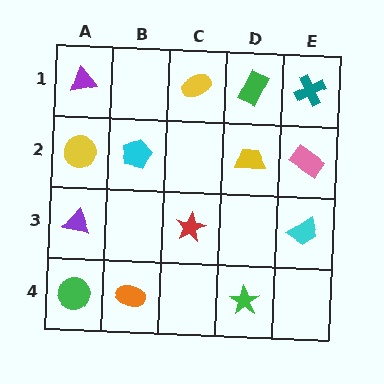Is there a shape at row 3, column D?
No, that cell is empty.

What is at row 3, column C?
A red star.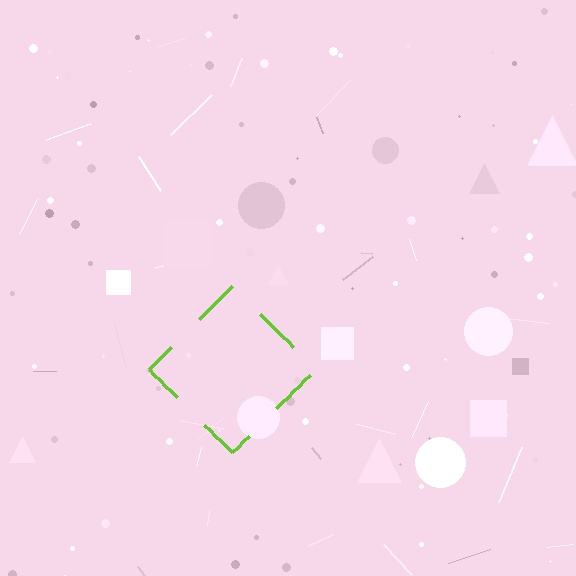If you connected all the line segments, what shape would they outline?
They would outline a diamond.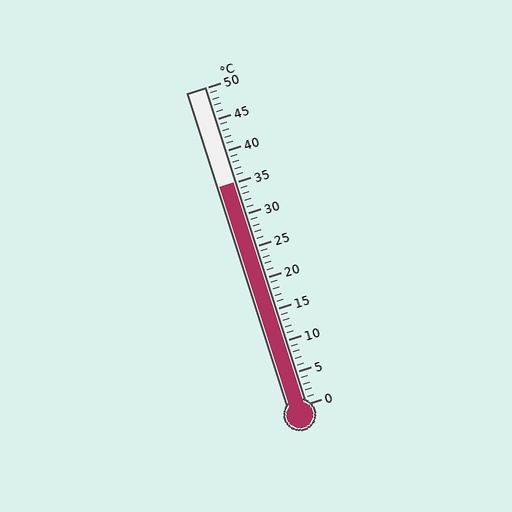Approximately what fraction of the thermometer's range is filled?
The thermometer is filled to approximately 70% of its range.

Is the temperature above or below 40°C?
The temperature is below 40°C.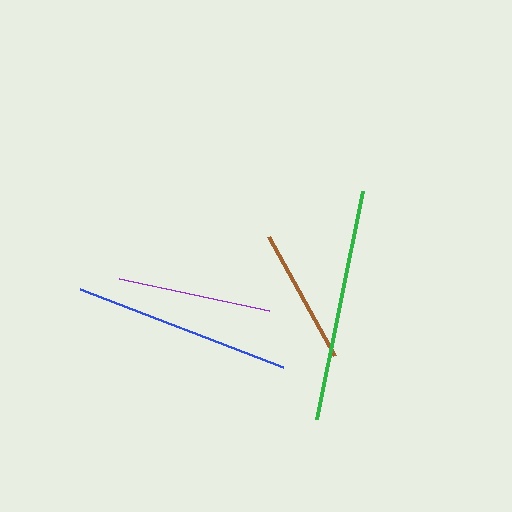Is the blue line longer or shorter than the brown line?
The blue line is longer than the brown line.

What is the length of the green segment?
The green segment is approximately 232 pixels long.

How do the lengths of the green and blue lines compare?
The green and blue lines are approximately the same length.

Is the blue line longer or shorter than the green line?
The green line is longer than the blue line.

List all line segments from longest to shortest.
From longest to shortest: green, blue, purple, brown.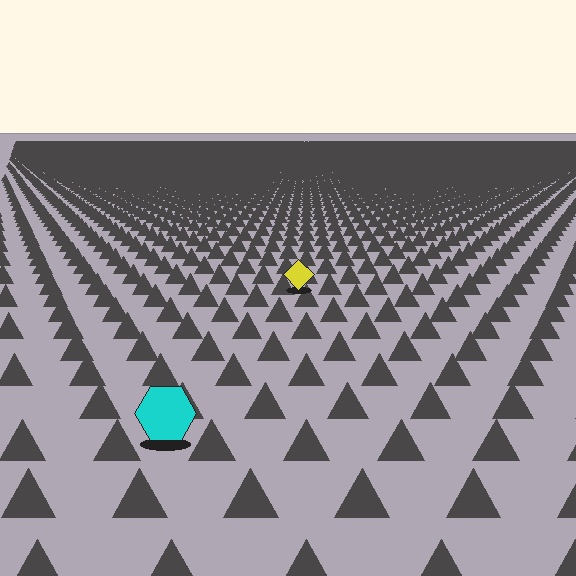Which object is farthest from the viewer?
The yellow diamond is farthest from the viewer. It appears smaller and the ground texture around it is denser.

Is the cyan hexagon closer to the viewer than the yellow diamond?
Yes. The cyan hexagon is closer — you can tell from the texture gradient: the ground texture is coarser near it.